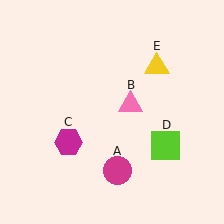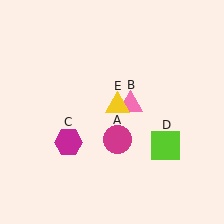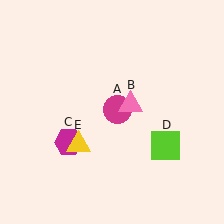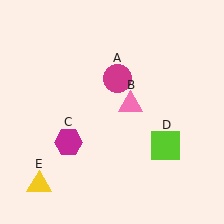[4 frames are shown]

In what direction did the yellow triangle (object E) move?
The yellow triangle (object E) moved down and to the left.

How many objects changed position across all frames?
2 objects changed position: magenta circle (object A), yellow triangle (object E).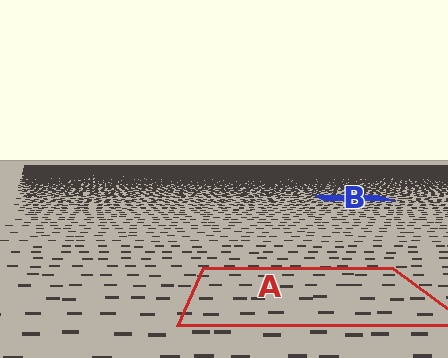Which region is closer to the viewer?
Region A is closer. The texture elements there are larger and more spread out.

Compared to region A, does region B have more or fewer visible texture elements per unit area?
Region B has more texture elements per unit area — they are packed more densely because it is farther away.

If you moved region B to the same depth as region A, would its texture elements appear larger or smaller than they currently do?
They would appear larger. At a closer depth, the same texture elements are projected at a bigger on-screen size.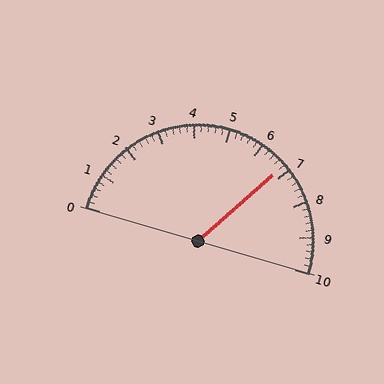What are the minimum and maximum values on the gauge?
The gauge ranges from 0 to 10.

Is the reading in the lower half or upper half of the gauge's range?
The reading is in the upper half of the range (0 to 10).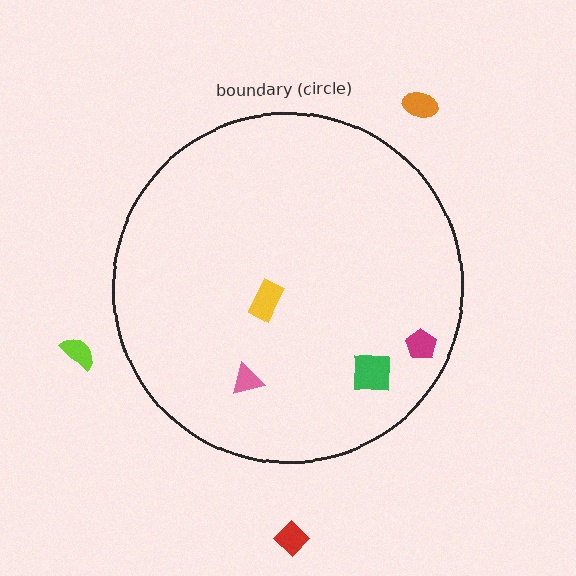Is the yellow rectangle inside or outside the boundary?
Inside.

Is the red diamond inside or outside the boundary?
Outside.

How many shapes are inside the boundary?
4 inside, 3 outside.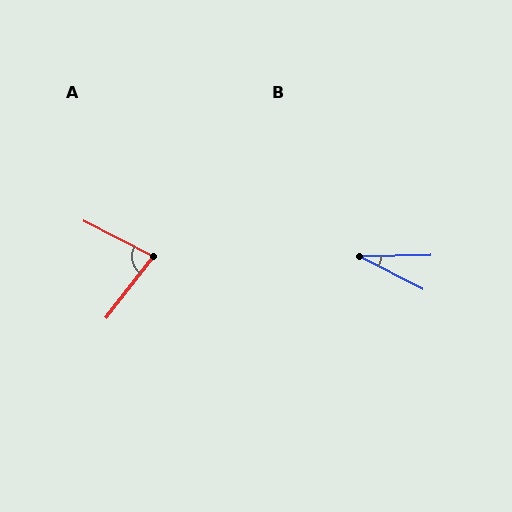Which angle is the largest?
A, at approximately 79 degrees.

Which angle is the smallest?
B, at approximately 29 degrees.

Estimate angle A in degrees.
Approximately 79 degrees.